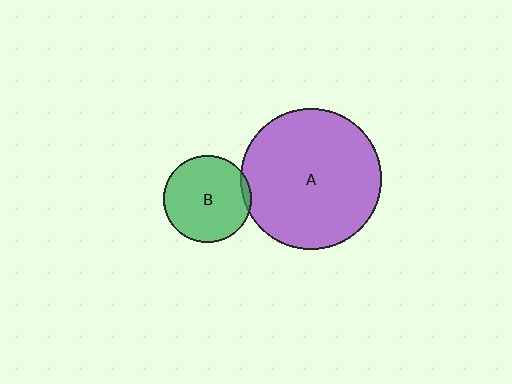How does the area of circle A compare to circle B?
Approximately 2.6 times.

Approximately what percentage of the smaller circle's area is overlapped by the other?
Approximately 5%.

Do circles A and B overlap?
Yes.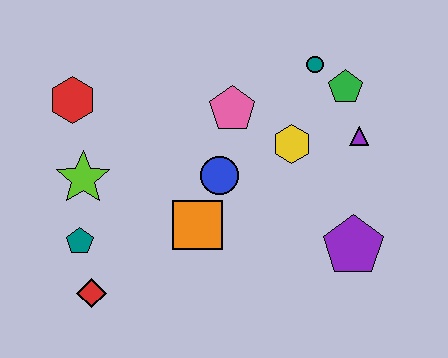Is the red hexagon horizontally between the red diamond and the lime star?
No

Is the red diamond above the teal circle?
No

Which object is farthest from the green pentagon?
The red diamond is farthest from the green pentagon.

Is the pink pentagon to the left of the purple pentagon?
Yes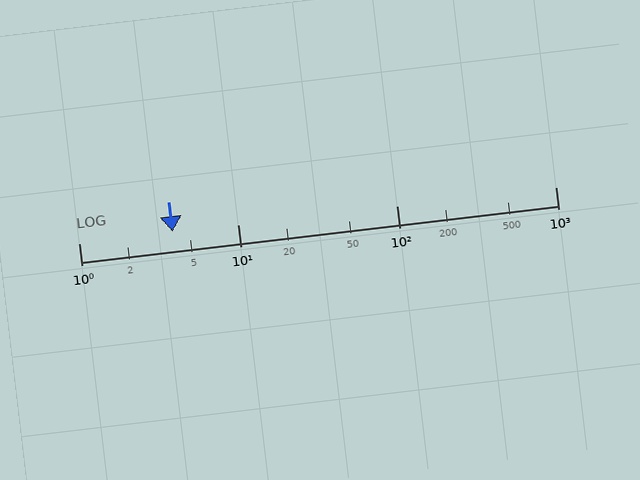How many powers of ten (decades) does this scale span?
The scale spans 3 decades, from 1 to 1000.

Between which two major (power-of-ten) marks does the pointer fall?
The pointer is between 1 and 10.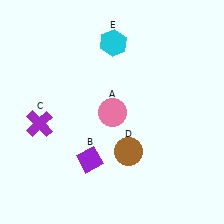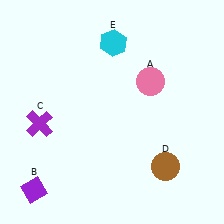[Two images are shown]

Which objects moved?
The objects that moved are: the pink circle (A), the purple diamond (B), the brown circle (D).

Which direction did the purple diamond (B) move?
The purple diamond (B) moved left.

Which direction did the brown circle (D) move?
The brown circle (D) moved right.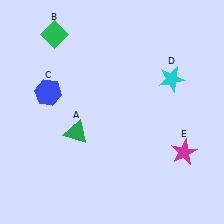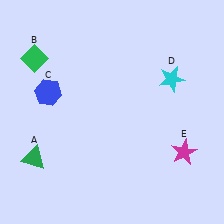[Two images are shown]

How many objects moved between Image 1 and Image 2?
2 objects moved between the two images.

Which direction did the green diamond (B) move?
The green diamond (B) moved down.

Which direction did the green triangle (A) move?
The green triangle (A) moved left.